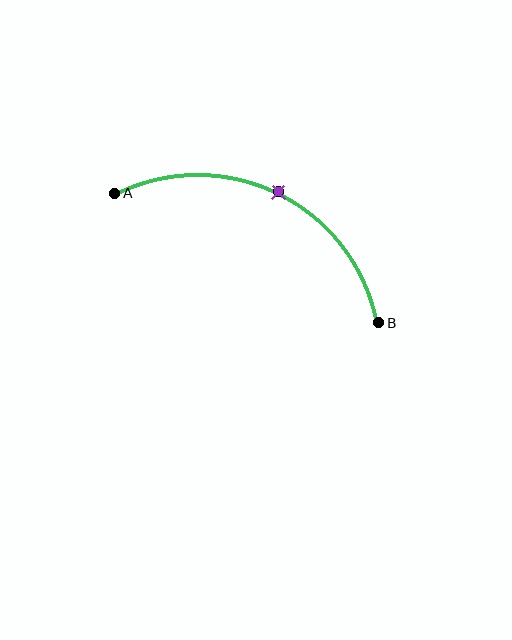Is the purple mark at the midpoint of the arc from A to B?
Yes. The purple mark lies on the arc at equal arc-length from both A and B — it is the arc midpoint.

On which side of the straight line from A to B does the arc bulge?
The arc bulges above the straight line connecting A and B.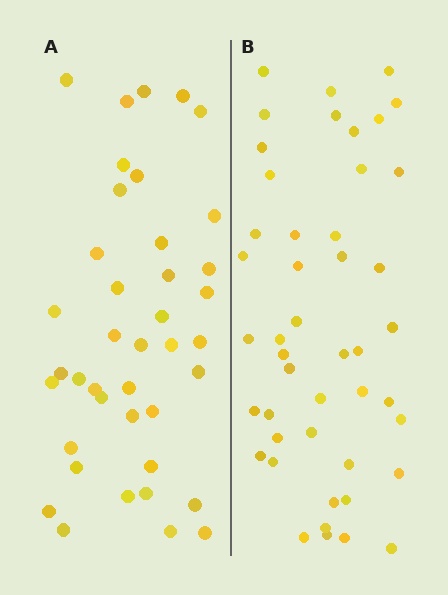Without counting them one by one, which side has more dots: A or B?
Region B (the right region) has more dots.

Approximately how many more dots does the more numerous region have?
Region B has about 6 more dots than region A.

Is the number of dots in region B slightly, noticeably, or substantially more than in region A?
Region B has only slightly more — the two regions are fairly close. The ratio is roughly 1.1 to 1.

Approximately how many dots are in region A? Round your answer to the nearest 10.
About 40 dots.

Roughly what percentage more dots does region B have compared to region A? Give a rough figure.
About 15% more.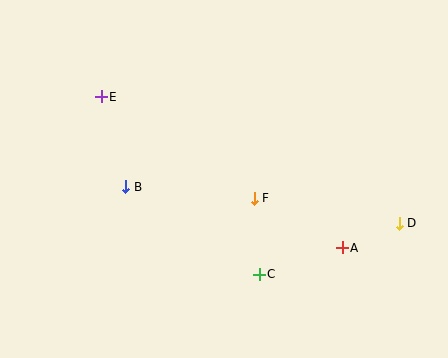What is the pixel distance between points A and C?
The distance between A and C is 87 pixels.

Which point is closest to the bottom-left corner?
Point B is closest to the bottom-left corner.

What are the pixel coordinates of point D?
Point D is at (399, 223).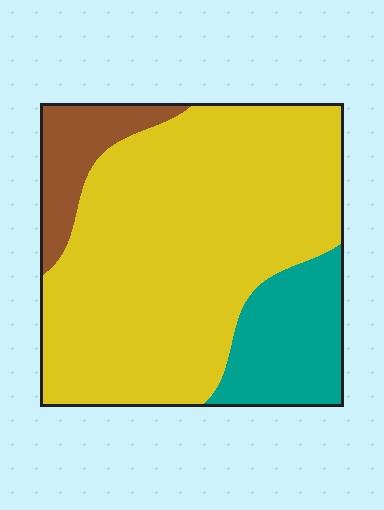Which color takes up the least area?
Brown, at roughly 10%.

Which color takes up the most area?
Yellow, at roughly 70%.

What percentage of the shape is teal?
Teal covers around 15% of the shape.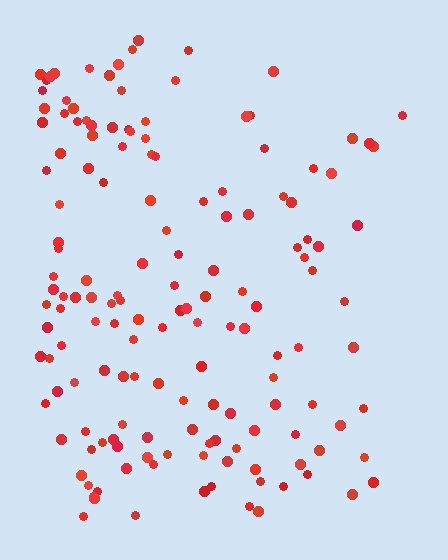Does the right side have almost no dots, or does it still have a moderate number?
Still a moderate number, just noticeably fewer than the left.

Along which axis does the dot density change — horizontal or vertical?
Horizontal.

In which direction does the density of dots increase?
From right to left, with the left side densest.